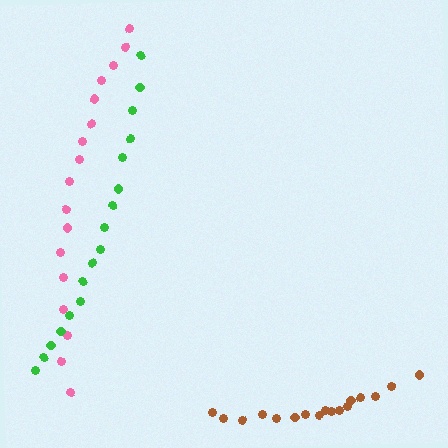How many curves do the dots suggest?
There are 3 distinct paths.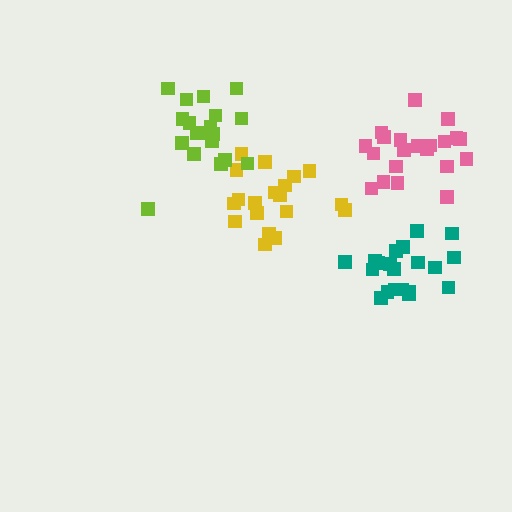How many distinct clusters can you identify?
There are 4 distinct clusters.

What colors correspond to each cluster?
The clusters are colored: yellow, teal, pink, lime.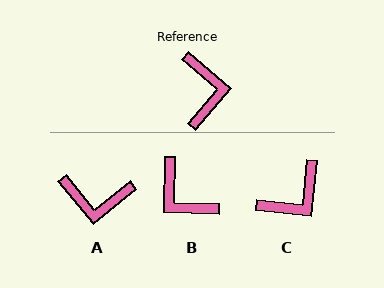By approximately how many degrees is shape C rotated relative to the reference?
Approximately 56 degrees clockwise.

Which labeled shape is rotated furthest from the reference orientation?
B, about 141 degrees away.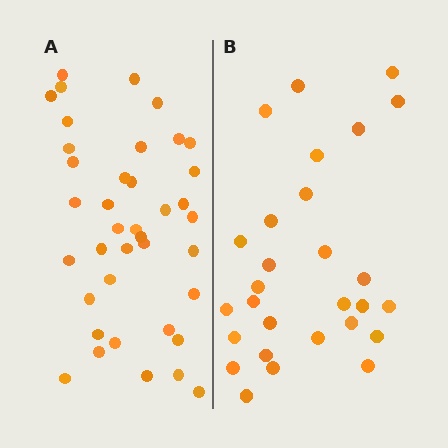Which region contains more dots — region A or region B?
Region A (the left region) has more dots.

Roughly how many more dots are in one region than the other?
Region A has roughly 12 or so more dots than region B.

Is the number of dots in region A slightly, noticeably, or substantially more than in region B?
Region A has noticeably more, but not dramatically so. The ratio is roughly 1.4 to 1.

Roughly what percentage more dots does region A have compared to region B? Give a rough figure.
About 40% more.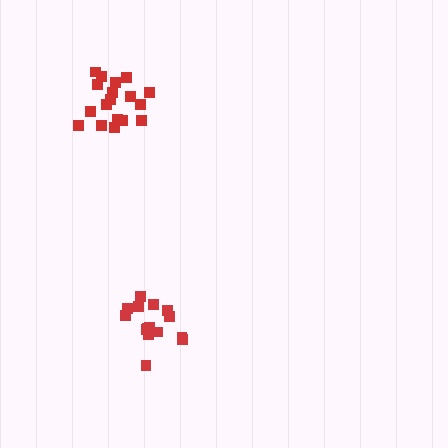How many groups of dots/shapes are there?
There are 2 groups.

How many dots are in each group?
Group 1: 15 dots, Group 2: 18 dots (33 total).